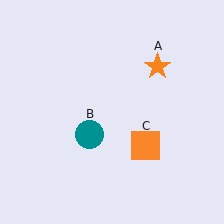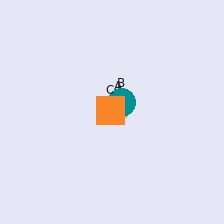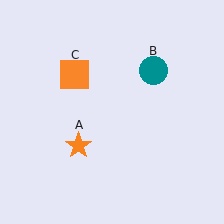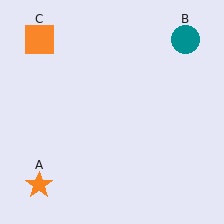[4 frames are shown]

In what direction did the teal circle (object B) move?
The teal circle (object B) moved up and to the right.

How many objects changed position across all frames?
3 objects changed position: orange star (object A), teal circle (object B), orange square (object C).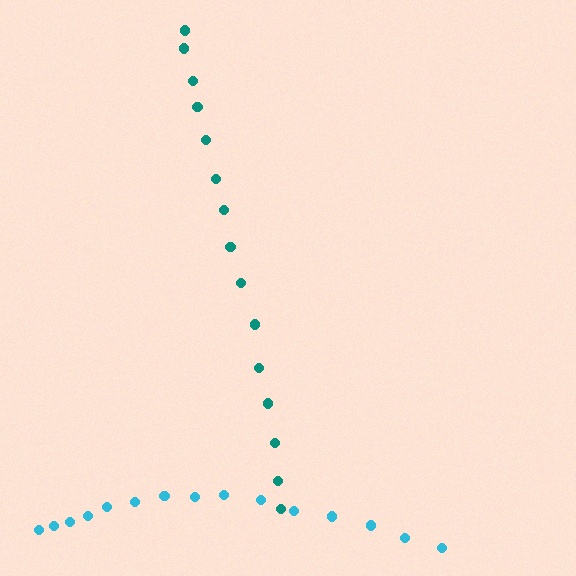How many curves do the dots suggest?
There are 2 distinct paths.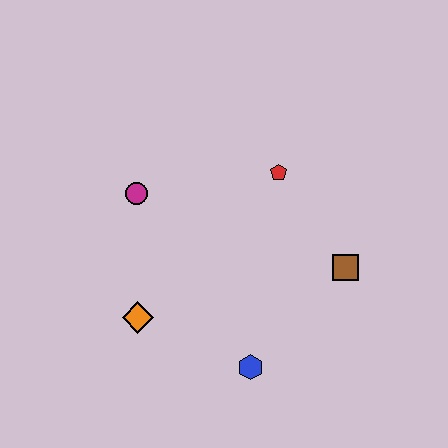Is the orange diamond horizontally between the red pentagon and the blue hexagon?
No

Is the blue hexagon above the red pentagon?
No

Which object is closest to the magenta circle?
The orange diamond is closest to the magenta circle.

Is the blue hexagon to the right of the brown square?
No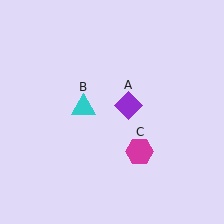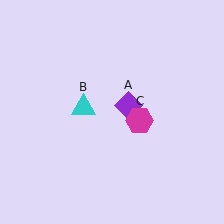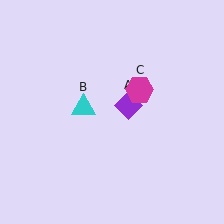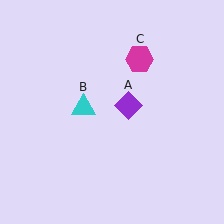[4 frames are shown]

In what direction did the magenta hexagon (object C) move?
The magenta hexagon (object C) moved up.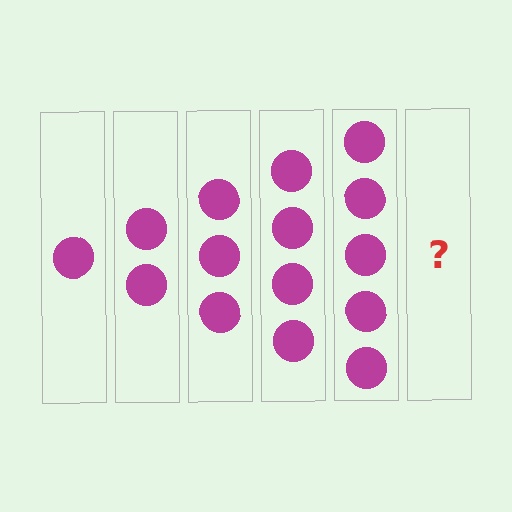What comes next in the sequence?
The next element should be 6 circles.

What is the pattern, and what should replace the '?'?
The pattern is that each step adds one more circle. The '?' should be 6 circles.